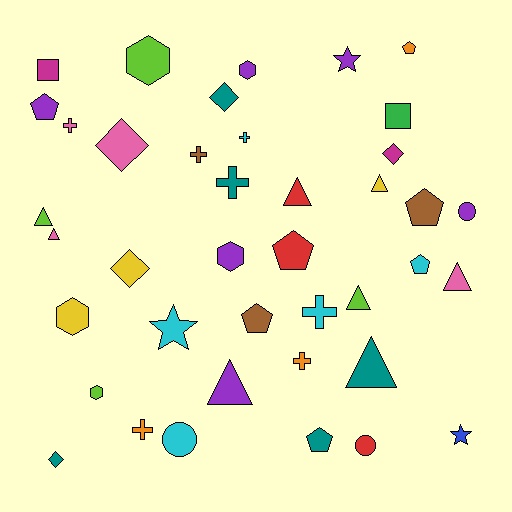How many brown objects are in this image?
There are 3 brown objects.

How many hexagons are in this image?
There are 5 hexagons.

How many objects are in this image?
There are 40 objects.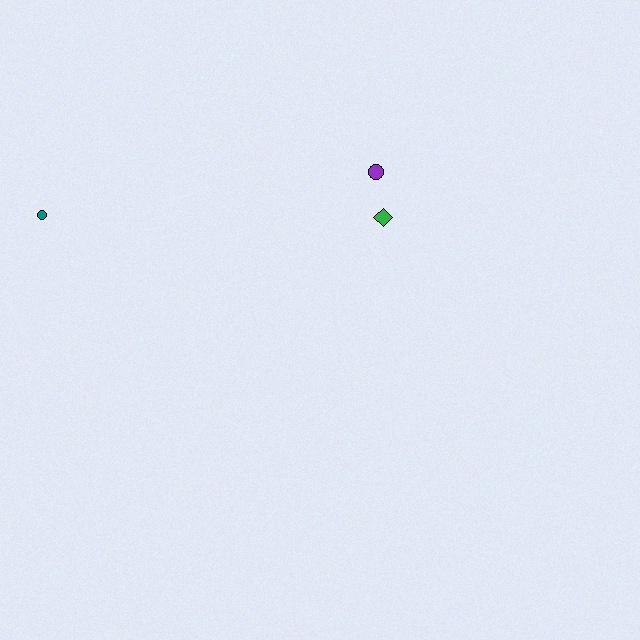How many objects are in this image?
There are 3 objects.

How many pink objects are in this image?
There are no pink objects.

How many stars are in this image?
There are no stars.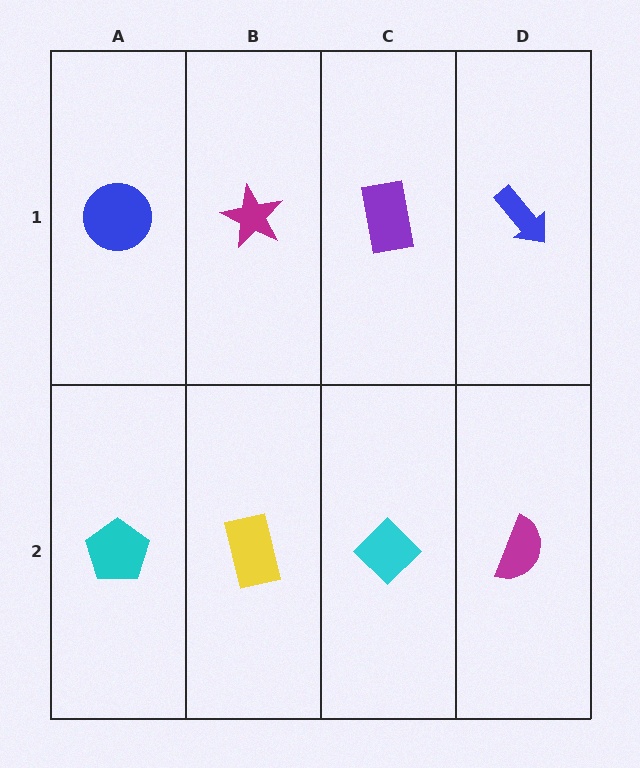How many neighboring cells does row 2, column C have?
3.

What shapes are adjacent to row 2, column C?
A purple rectangle (row 1, column C), a yellow rectangle (row 2, column B), a magenta semicircle (row 2, column D).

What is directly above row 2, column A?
A blue circle.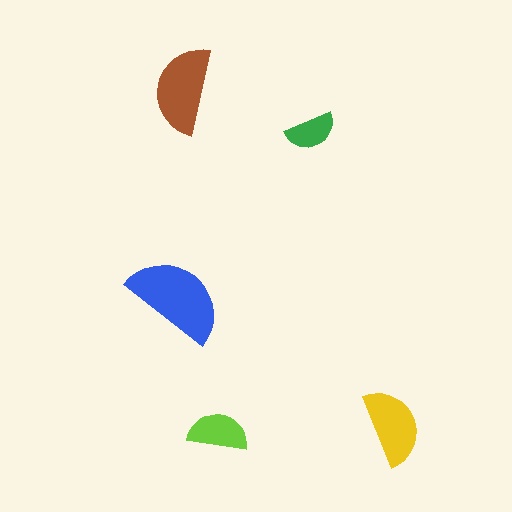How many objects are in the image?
There are 5 objects in the image.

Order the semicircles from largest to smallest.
the blue one, the brown one, the yellow one, the lime one, the green one.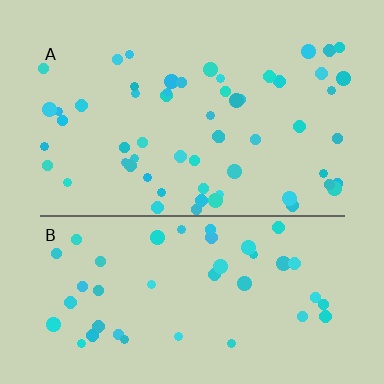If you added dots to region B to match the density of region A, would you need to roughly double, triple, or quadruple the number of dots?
Approximately double.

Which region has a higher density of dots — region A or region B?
A (the top).